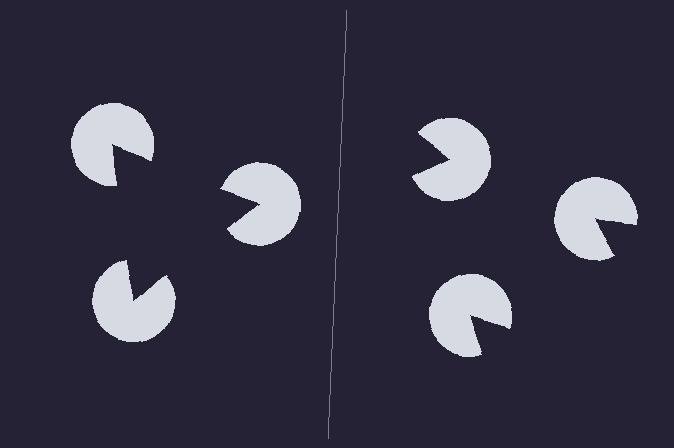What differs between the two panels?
The pac-man discs are positioned identically on both sides; only the wedge orientations differ. On the left they align to a triangle; on the right they are misaligned.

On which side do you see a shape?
An illusory triangle appears on the left side. On the right side the wedge cuts are rotated, so no coherent shape forms.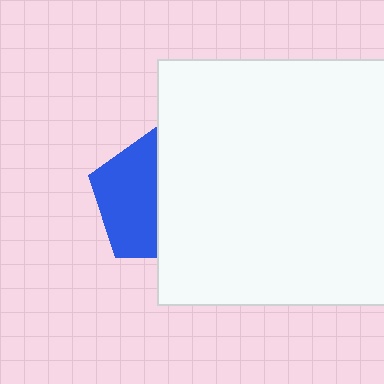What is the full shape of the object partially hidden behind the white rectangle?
The partially hidden object is a blue pentagon.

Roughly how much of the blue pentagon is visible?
About half of it is visible (roughly 49%).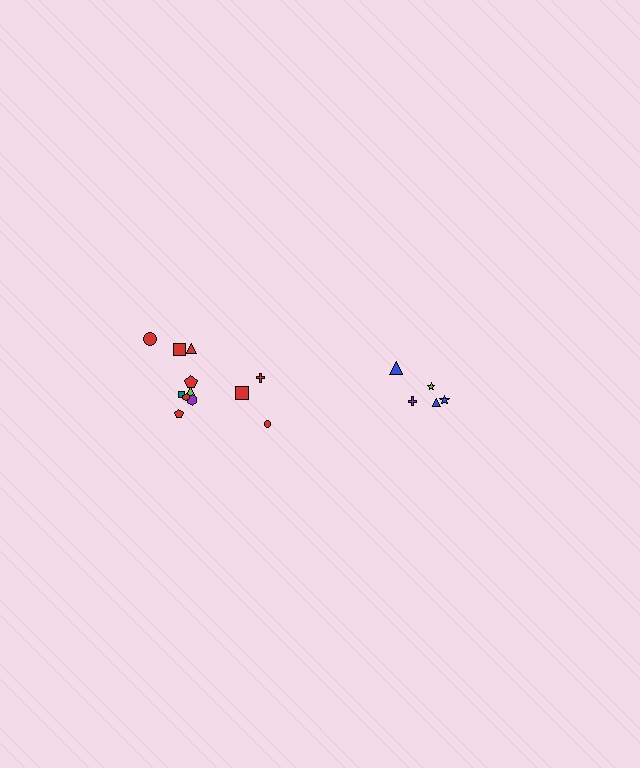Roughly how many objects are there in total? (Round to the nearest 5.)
Roughly 15 objects in total.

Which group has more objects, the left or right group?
The left group.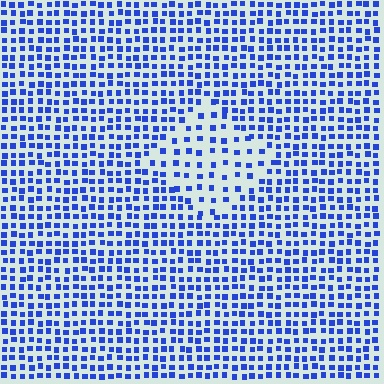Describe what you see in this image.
The image contains small blue elements arranged at two different densities. A diamond-shaped region is visible where the elements are less densely packed than the surrounding area.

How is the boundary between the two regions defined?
The boundary is defined by a change in element density (approximately 1.9x ratio). All elements are the same color, size, and shape.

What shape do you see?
I see a diamond.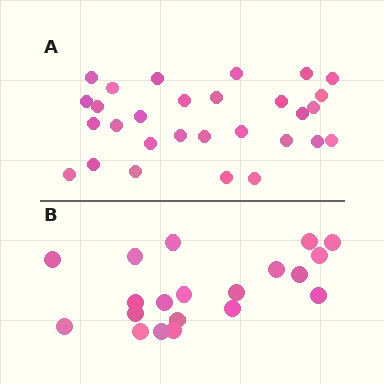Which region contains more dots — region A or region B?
Region A (the top region) has more dots.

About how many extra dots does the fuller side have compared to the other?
Region A has roughly 8 or so more dots than region B.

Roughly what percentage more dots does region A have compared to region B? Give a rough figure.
About 45% more.